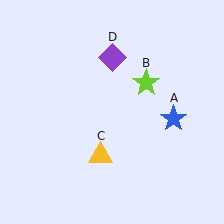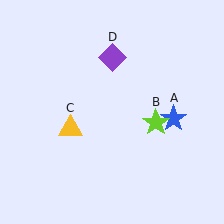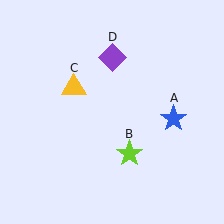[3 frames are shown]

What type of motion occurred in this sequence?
The lime star (object B), yellow triangle (object C) rotated clockwise around the center of the scene.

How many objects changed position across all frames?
2 objects changed position: lime star (object B), yellow triangle (object C).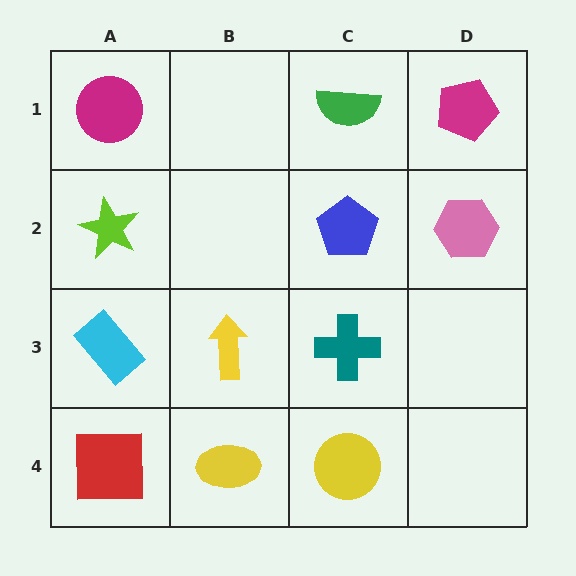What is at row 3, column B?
A yellow arrow.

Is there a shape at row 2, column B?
No, that cell is empty.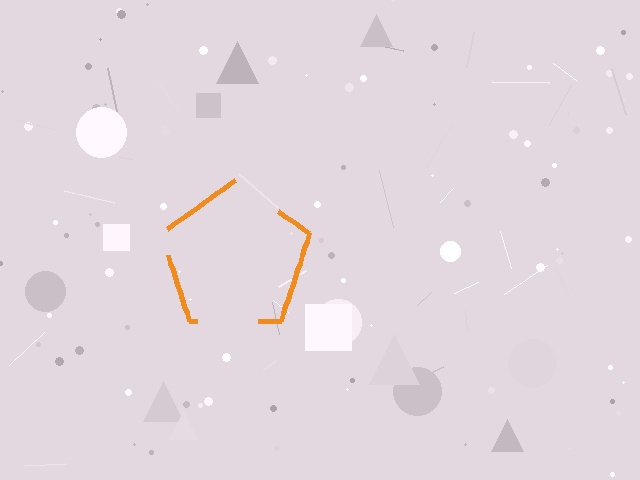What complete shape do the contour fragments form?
The contour fragments form a pentagon.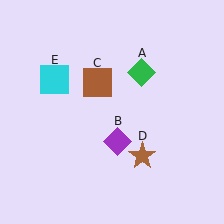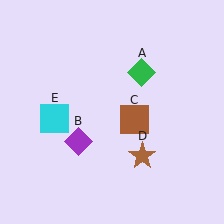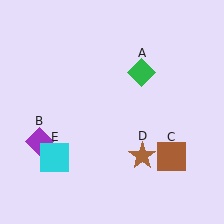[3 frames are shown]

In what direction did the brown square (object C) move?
The brown square (object C) moved down and to the right.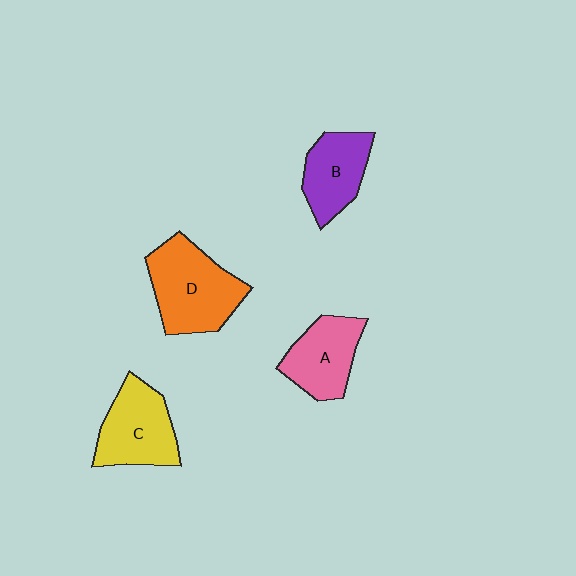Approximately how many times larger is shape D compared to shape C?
Approximately 1.2 times.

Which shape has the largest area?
Shape D (orange).